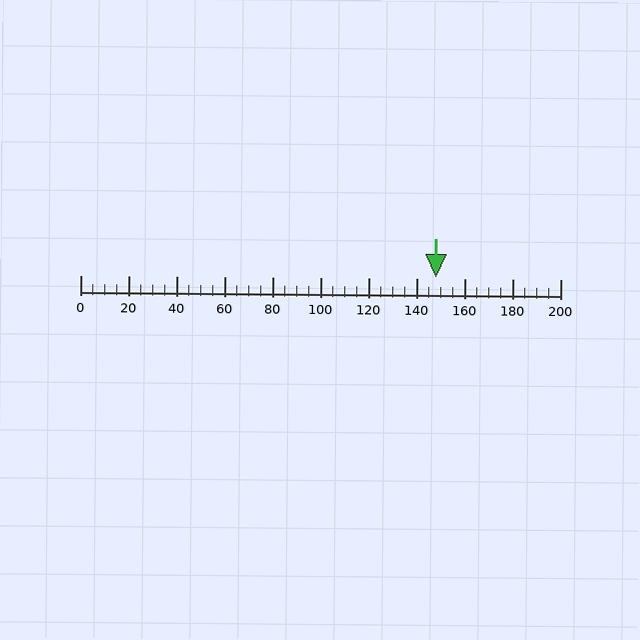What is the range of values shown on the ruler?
The ruler shows values from 0 to 200.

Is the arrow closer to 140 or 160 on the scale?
The arrow is closer to 140.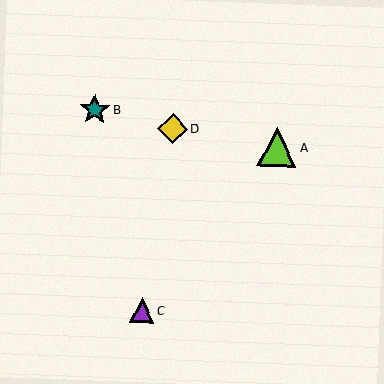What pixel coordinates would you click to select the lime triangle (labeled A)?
Click at (277, 147) to select the lime triangle A.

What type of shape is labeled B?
Shape B is a teal star.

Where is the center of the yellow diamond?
The center of the yellow diamond is at (173, 128).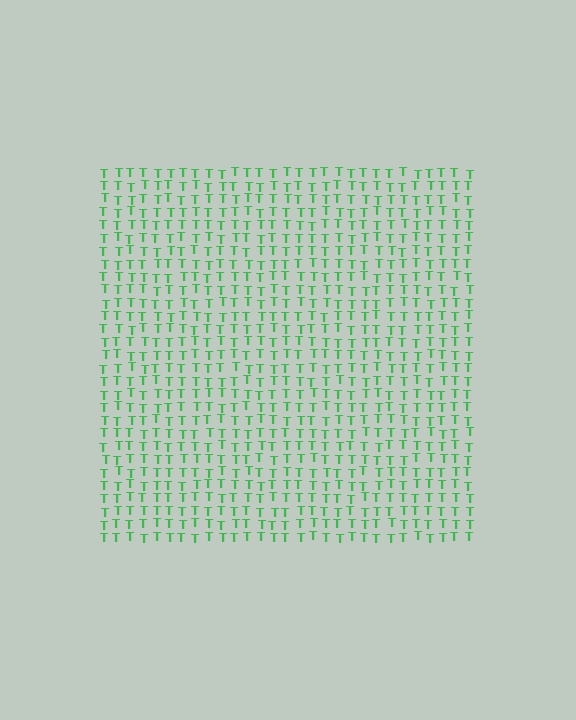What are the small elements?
The small elements are letter T's.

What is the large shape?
The large shape is a square.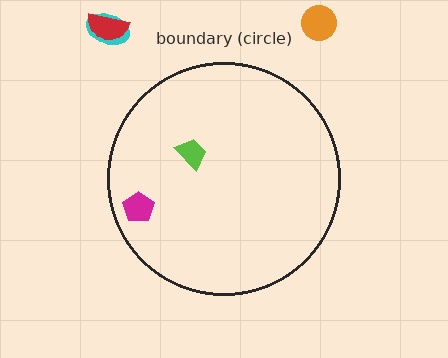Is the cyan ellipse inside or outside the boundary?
Outside.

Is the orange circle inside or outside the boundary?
Outside.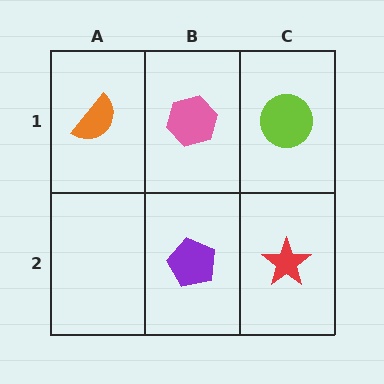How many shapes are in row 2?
2 shapes.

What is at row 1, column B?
A pink hexagon.